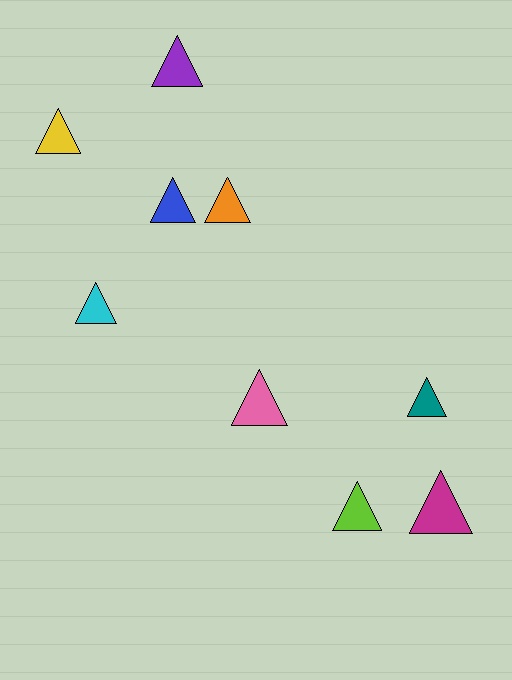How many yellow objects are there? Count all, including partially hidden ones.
There is 1 yellow object.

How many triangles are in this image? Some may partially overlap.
There are 9 triangles.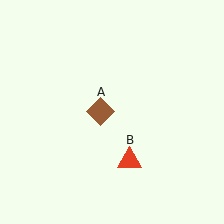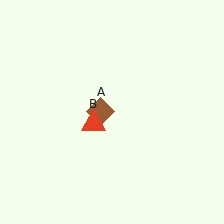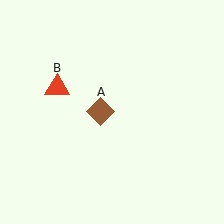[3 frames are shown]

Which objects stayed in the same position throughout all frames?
Brown diamond (object A) remained stationary.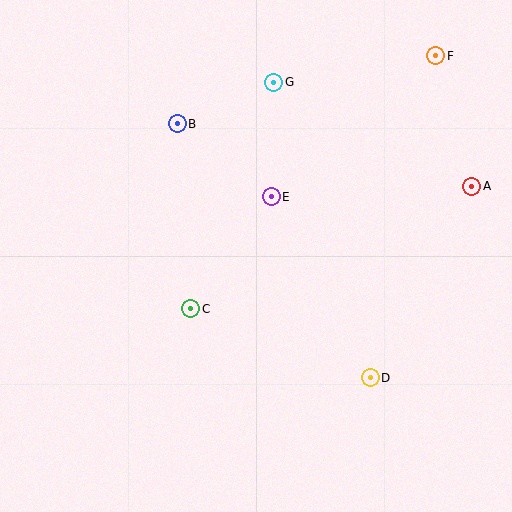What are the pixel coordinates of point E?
Point E is at (271, 197).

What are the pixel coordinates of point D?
Point D is at (370, 378).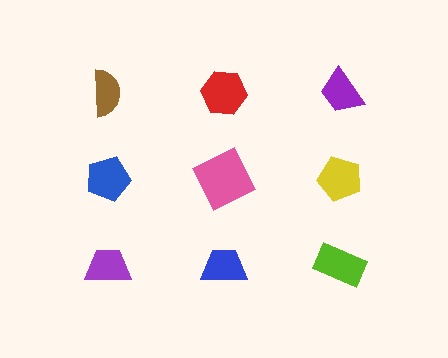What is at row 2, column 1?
A blue pentagon.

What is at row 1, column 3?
A purple trapezoid.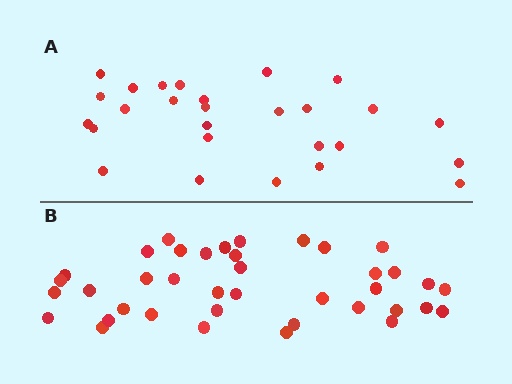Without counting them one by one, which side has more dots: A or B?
Region B (the bottom region) has more dots.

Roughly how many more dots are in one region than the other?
Region B has roughly 12 or so more dots than region A.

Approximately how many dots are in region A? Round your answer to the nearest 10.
About 30 dots. (The exact count is 27, which rounds to 30.)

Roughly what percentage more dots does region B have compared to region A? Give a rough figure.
About 45% more.